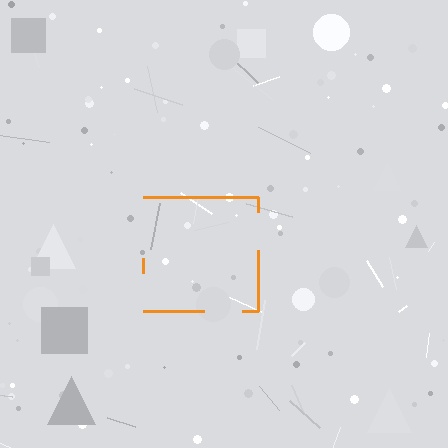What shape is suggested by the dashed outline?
The dashed outline suggests a square.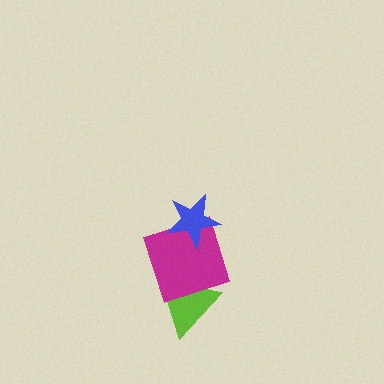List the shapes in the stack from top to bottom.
From top to bottom: the blue star, the magenta square, the lime triangle.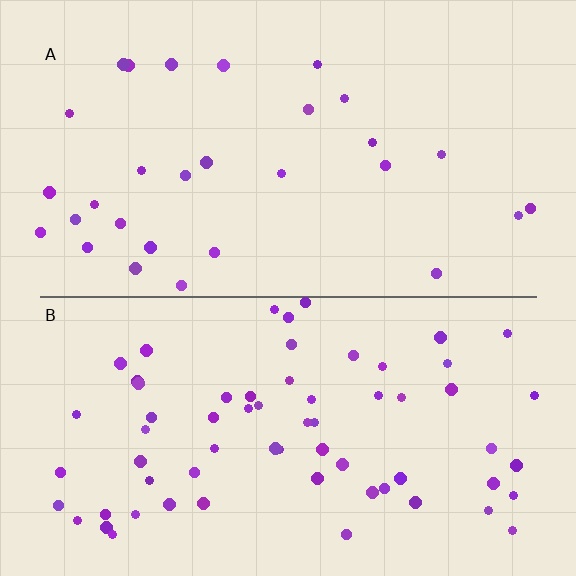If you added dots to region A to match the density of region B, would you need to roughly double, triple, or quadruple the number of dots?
Approximately double.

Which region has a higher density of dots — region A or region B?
B (the bottom).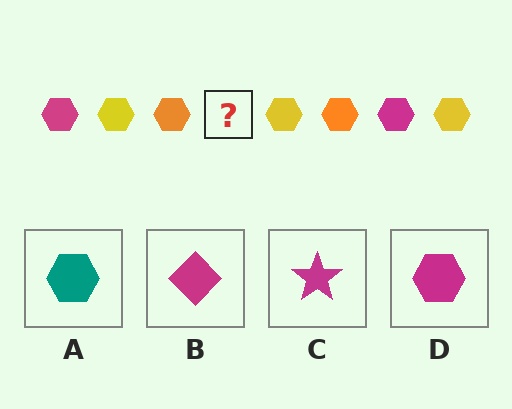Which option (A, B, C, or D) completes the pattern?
D.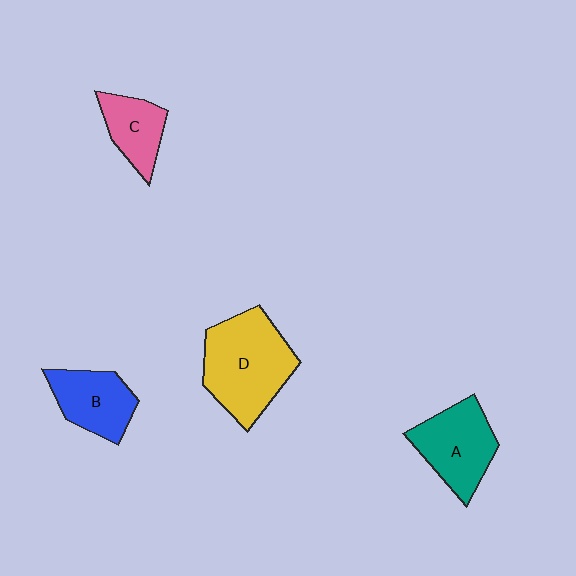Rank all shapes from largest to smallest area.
From largest to smallest: D (yellow), A (teal), B (blue), C (pink).